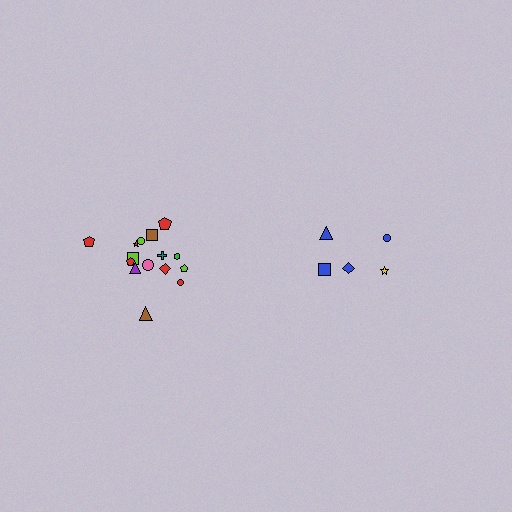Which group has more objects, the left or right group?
The left group.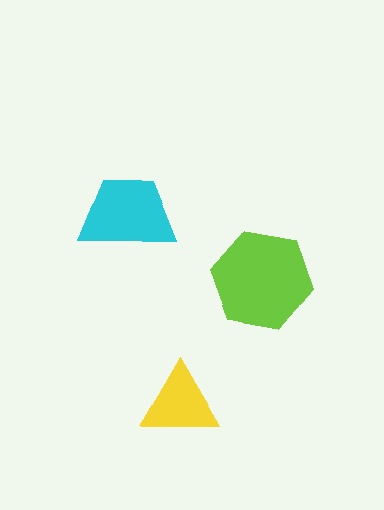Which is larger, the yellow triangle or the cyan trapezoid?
The cyan trapezoid.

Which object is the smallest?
The yellow triangle.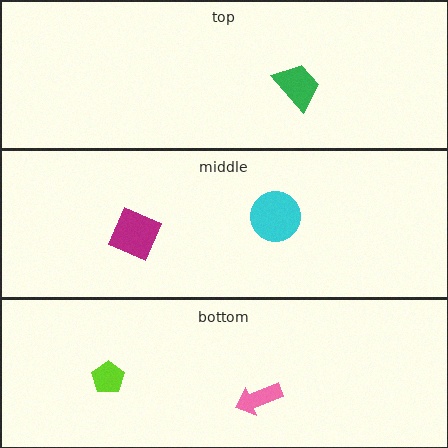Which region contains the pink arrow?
The bottom region.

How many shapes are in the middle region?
2.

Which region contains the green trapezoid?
The top region.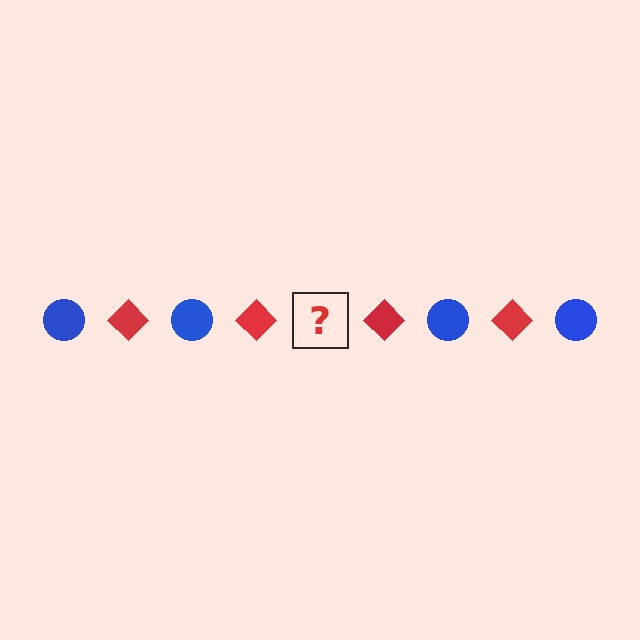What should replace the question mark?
The question mark should be replaced with a blue circle.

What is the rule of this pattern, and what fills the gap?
The rule is that the pattern alternates between blue circle and red diamond. The gap should be filled with a blue circle.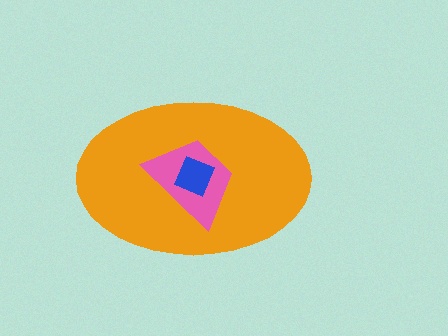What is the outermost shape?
The orange ellipse.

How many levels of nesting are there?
3.